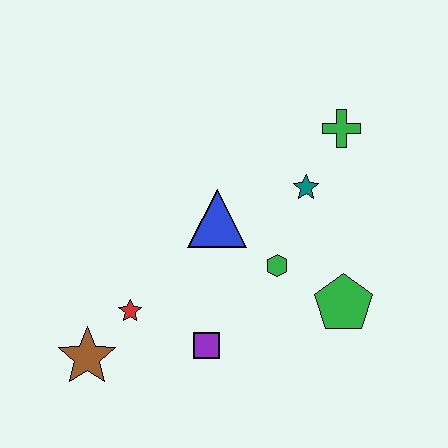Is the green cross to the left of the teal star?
No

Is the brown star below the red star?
Yes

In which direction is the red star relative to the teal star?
The red star is to the left of the teal star.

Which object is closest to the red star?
The brown star is closest to the red star.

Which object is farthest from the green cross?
The brown star is farthest from the green cross.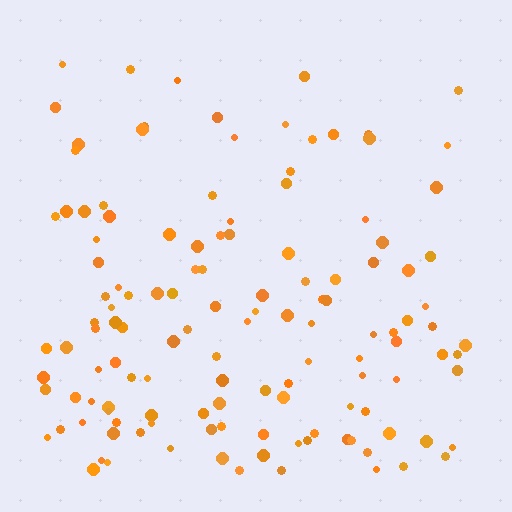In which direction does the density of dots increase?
From top to bottom, with the bottom side densest.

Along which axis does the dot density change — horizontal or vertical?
Vertical.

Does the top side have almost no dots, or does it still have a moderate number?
Still a moderate number, just noticeably fewer than the bottom.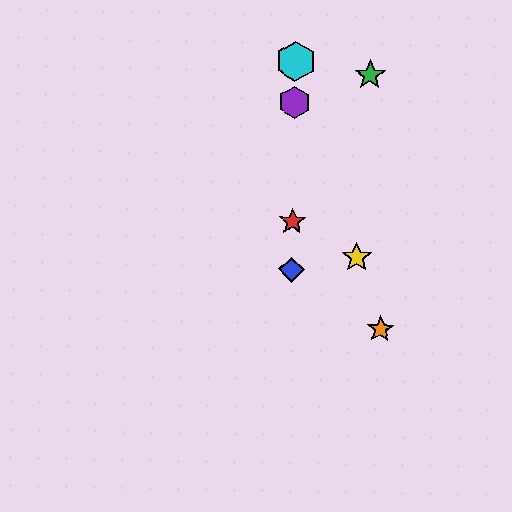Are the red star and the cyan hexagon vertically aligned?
Yes, both are at x≈292.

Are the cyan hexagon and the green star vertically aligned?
No, the cyan hexagon is at x≈295 and the green star is at x≈370.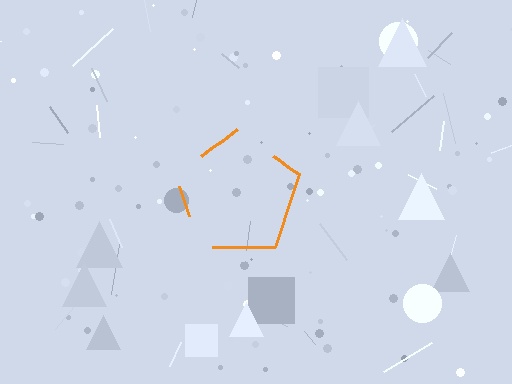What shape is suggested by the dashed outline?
The dashed outline suggests a pentagon.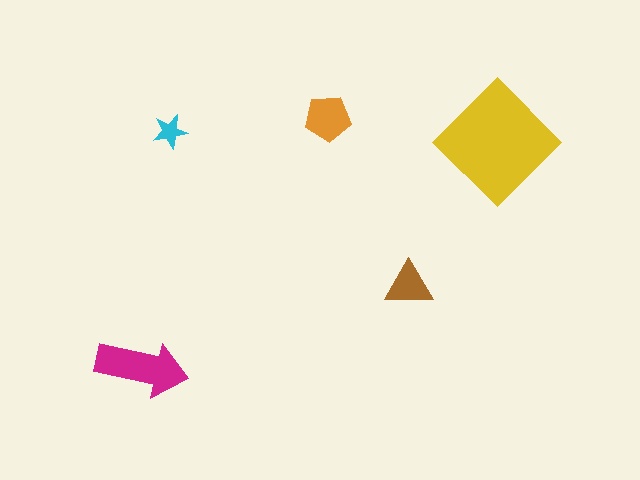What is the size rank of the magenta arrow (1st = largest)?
2nd.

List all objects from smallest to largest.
The cyan star, the brown triangle, the orange pentagon, the magenta arrow, the yellow diamond.